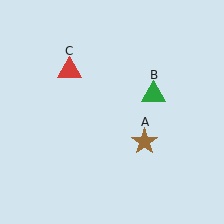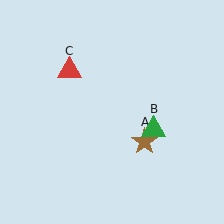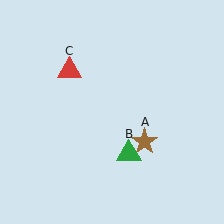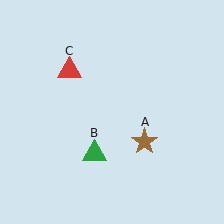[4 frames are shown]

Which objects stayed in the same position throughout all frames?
Brown star (object A) and red triangle (object C) remained stationary.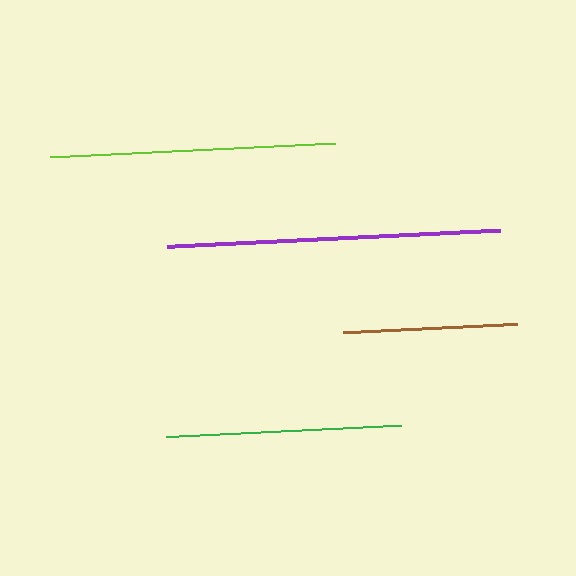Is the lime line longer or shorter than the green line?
The lime line is longer than the green line.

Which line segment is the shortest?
The brown line is the shortest at approximately 174 pixels.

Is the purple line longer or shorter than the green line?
The purple line is longer than the green line.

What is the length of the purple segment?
The purple segment is approximately 334 pixels long.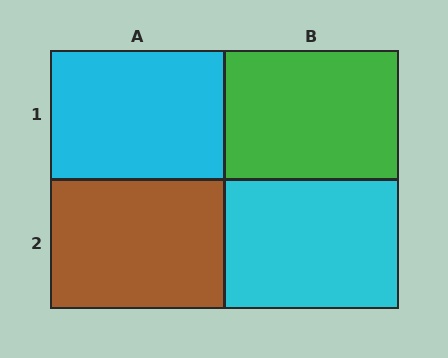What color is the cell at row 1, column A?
Cyan.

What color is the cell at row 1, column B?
Green.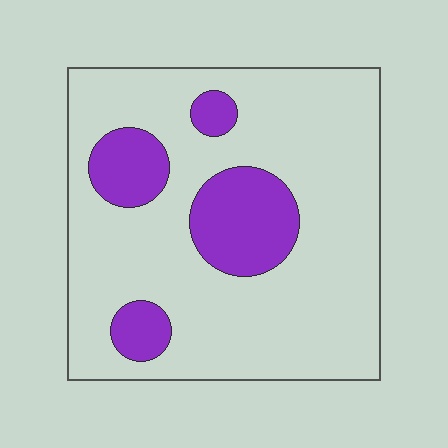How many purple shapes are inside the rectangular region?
4.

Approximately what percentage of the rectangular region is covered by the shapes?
Approximately 20%.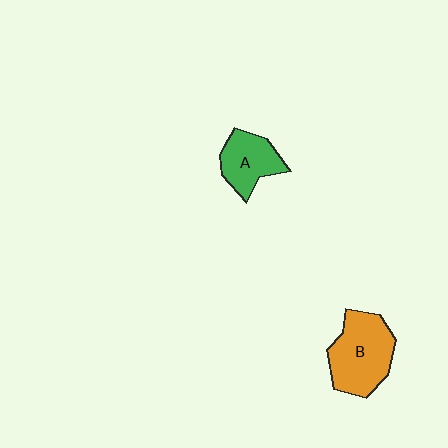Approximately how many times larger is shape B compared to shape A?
Approximately 1.5 times.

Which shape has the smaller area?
Shape A (green).